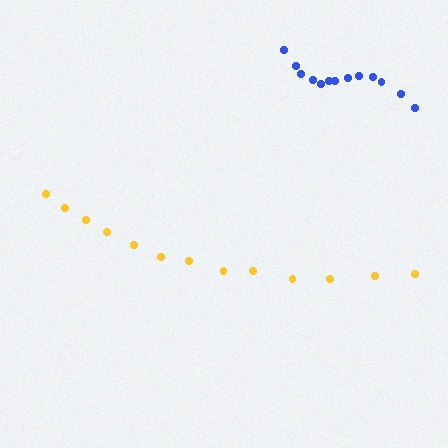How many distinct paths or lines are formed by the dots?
There are 2 distinct paths.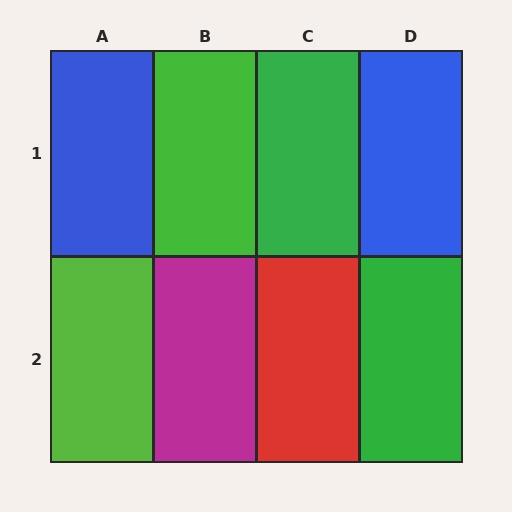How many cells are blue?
2 cells are blue.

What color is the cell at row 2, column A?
Lime.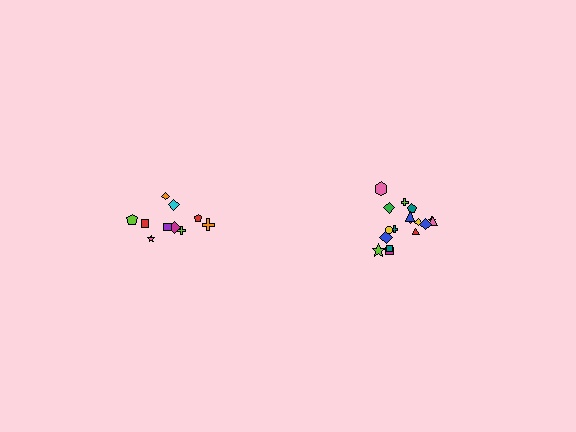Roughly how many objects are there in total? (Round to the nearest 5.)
Roughly 30 objects in total.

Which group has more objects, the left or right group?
The right group.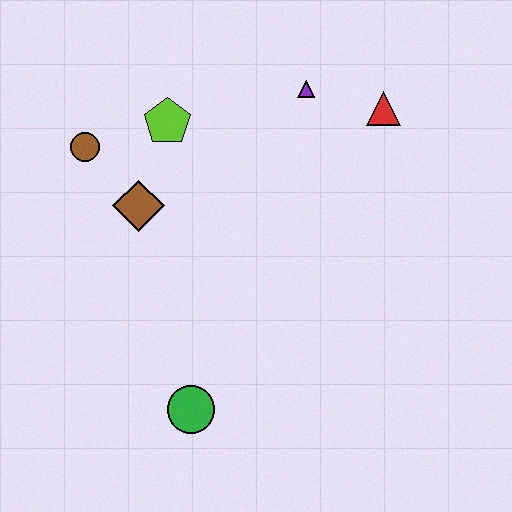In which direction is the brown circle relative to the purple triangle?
The brown circle is to the left of the purple triangle.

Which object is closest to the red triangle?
The purple triangle is closest to the red triangle.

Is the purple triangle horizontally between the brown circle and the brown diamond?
No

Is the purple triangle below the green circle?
No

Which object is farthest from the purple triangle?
The green circle is farthest from the purple triangle.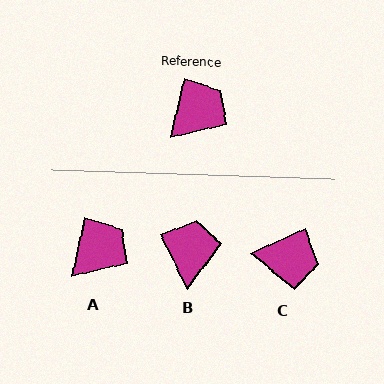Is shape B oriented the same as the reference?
No, it is off by about 39 degrees.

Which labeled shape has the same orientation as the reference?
A.